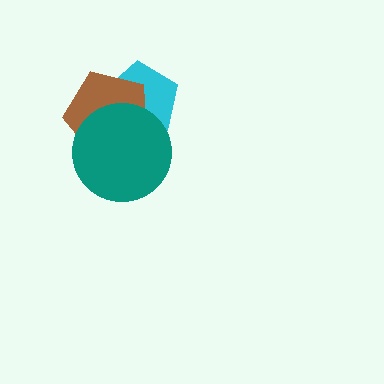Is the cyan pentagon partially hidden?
Yes, it is partially covered by another shape.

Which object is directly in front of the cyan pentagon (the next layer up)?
The brown pentagon is directly in front of the cyan pentagon.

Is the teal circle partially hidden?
No, no other shape covers it.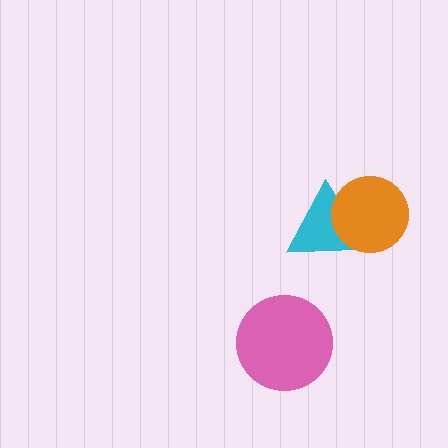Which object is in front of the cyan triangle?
The orange circle is in front of the cyan triangle.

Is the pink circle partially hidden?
No, no other shape covers it.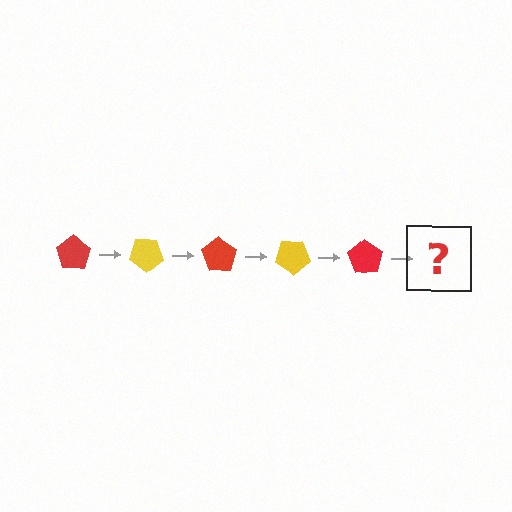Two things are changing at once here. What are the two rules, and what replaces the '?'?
The two rules are that it rotates 35 degrees each step and the color cycles through red and yellow. The '?' should be a yellow pentagon, rotated 175 degrees from the start.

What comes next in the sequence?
The next element should be a yellow pentagon, rotated 175 degrees from the start.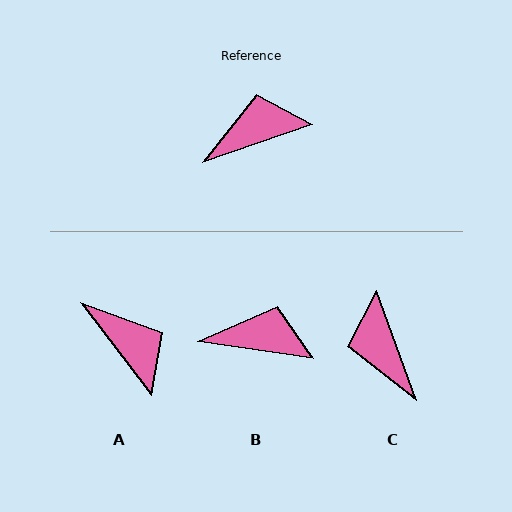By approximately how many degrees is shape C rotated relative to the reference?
Approximately 91 degrees counter-clockwise.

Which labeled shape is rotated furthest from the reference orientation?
C, about 91 degrees away.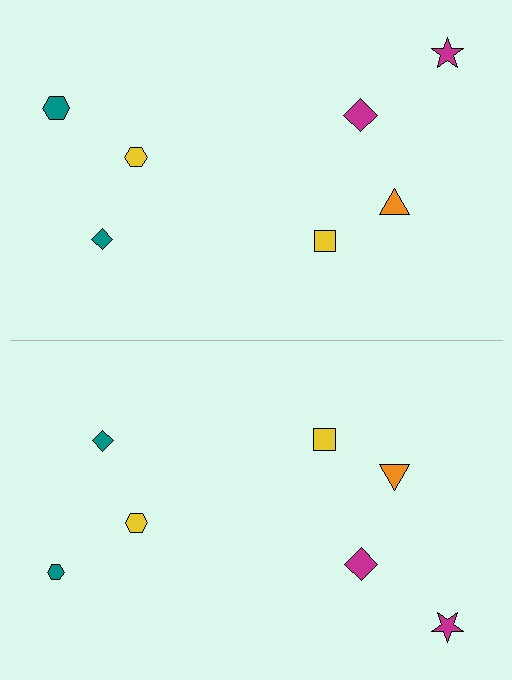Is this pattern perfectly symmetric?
No, the pattern is not perfectly symmetric. The teal hexagon on the bottom side has a different size than its mirror counterpart.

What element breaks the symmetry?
The teal hexagon on the bottom side has a different size than its mirror counterpart.